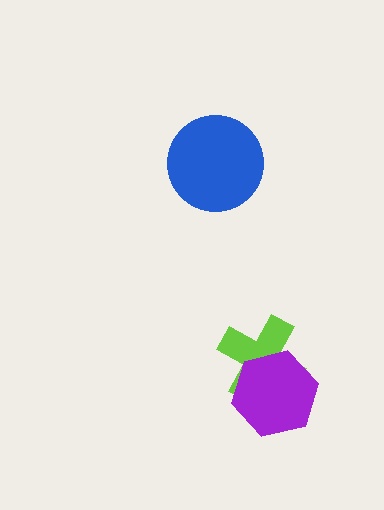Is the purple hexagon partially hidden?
No, no other shape covers it.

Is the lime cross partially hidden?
Yes, it is partially covered by another shape.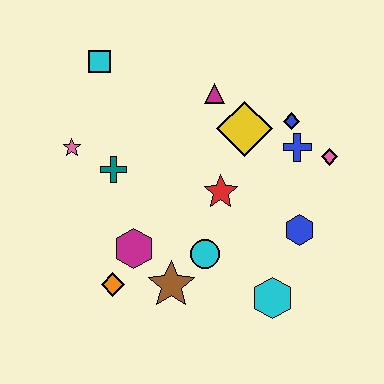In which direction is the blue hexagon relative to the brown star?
The blue hexagon is to the right of the brown star.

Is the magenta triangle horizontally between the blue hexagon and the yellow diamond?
No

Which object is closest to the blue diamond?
The blue cross is closest to the blue diamond.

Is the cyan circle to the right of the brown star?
Yes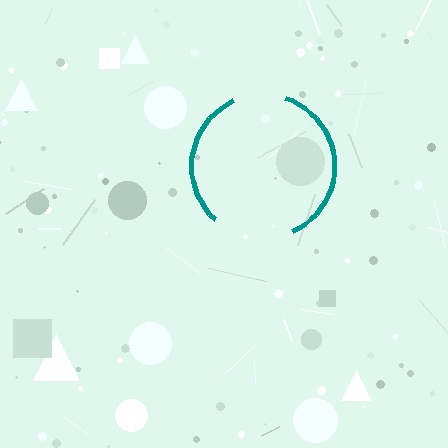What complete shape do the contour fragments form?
The contour fragments form a circle.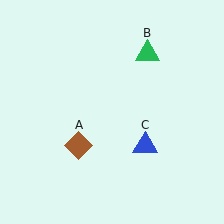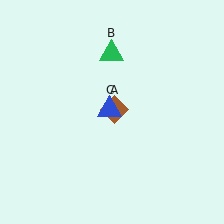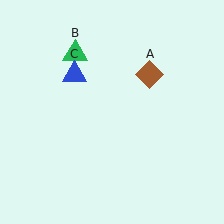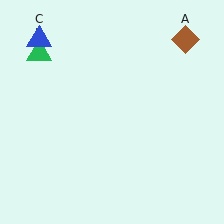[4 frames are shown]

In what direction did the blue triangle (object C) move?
The blue triangle (object C) moved up and to the left.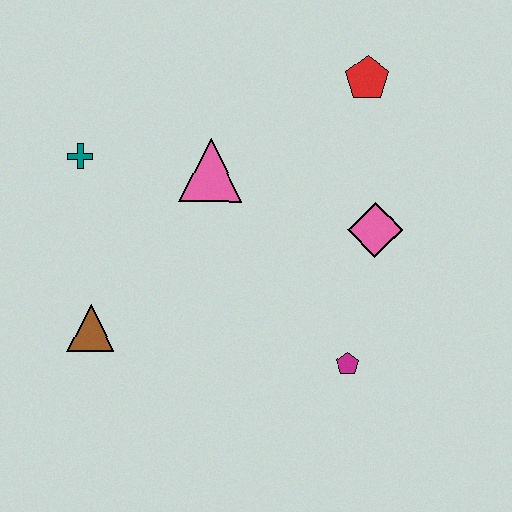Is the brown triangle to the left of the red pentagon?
Yes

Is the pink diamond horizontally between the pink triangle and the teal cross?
No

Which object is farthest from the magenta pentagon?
The teal cross is farthest from the magenta pentagon.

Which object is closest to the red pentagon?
The pink diamond is closest to the red pentagon.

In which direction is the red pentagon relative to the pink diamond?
The red pentagon is above the pink diamond.